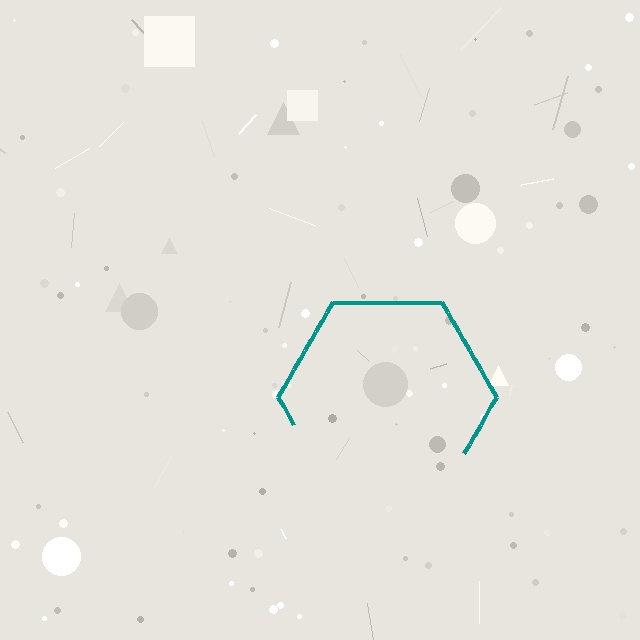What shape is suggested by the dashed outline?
The dashed outline suggests a hexagon.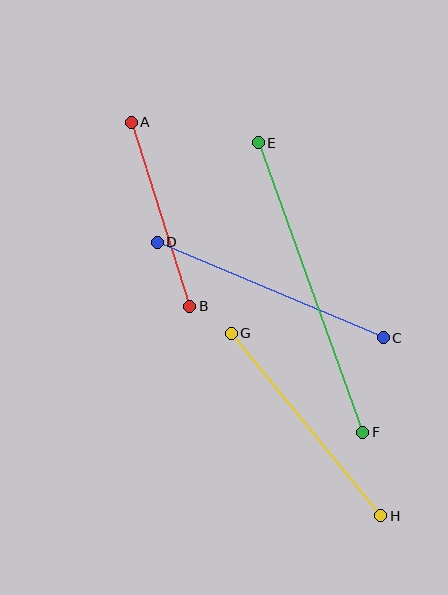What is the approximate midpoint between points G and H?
The midpoint is at approximately (306, 424) pixels.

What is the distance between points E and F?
The distance is approximately 308 pixels.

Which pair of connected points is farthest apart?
Points E and F are farthest apart.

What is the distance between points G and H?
The distance is approximately 236 pixels.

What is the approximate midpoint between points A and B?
The midpoint is at approximately (160, 214) pixels.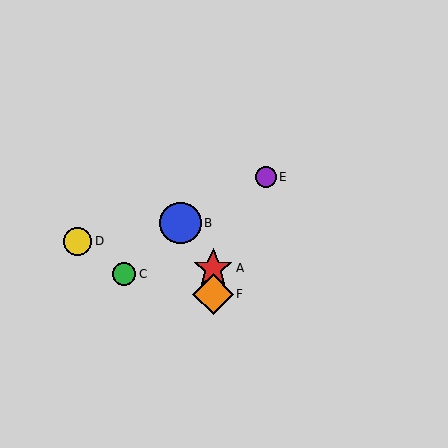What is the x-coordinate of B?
Object B is at x≈180.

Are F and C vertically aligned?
No, F is at x≈213 and C is at x≈124.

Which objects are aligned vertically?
Objects A, F are aligned vertically.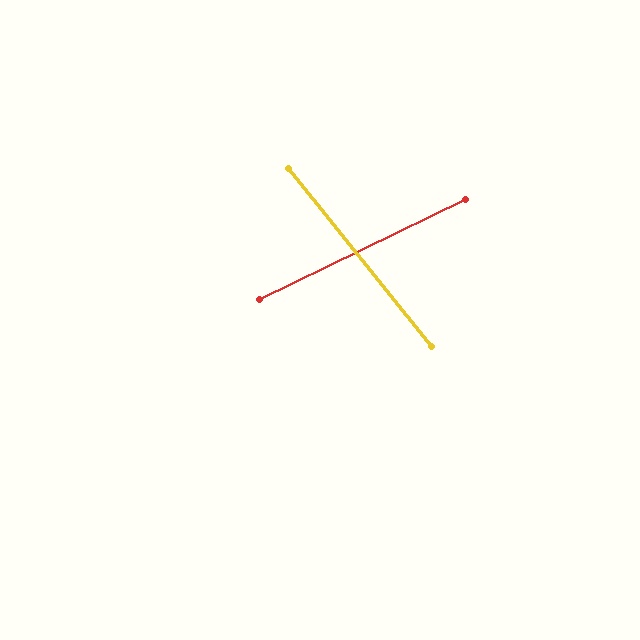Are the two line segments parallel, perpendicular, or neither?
Neither parallel nor perpendicular — they differ by about 77°.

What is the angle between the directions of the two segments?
Approximately 77 degrees.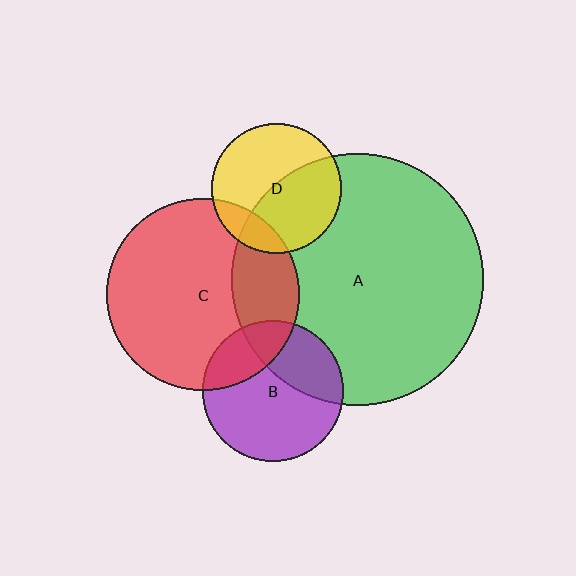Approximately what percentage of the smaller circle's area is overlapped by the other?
Approximately 25%.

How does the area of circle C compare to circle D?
Approximately 2.2 times.